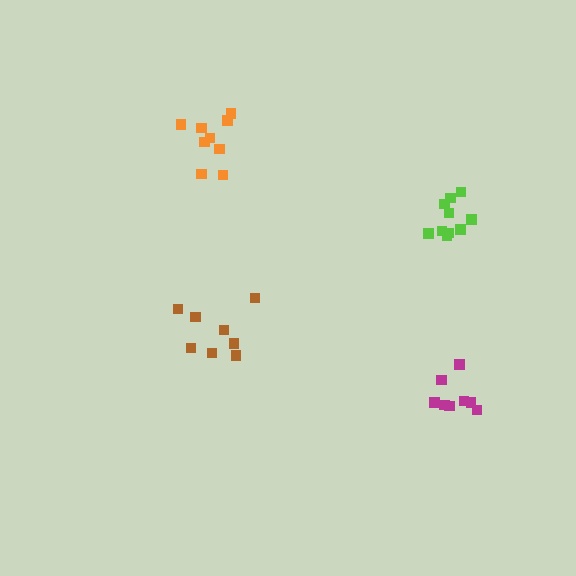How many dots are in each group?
Group 1: 8 dots, Group 2: 9 dots, Group 3: 10 dots, Group 4: 8 dots (35 total).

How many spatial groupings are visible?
There are 4 spatial groupings.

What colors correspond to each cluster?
The clusters are colored: magenta, orange, lime, brown.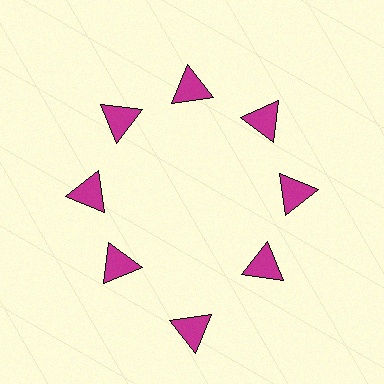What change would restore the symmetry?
The symmetry would be restored by moving it inward, back onto the ring so that all 8 triangles sit at equal angles and equal distance from the center.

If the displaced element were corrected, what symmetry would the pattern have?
It would have 8-fold rotational symmetry — the pattern would map onto itself every 45 degrees.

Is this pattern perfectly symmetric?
No. The 8 magenta triangles are arranged in a ring, but one element near the 6 o'clock position is pushed outward from the center, breaking the 8-fold rotational symmetry.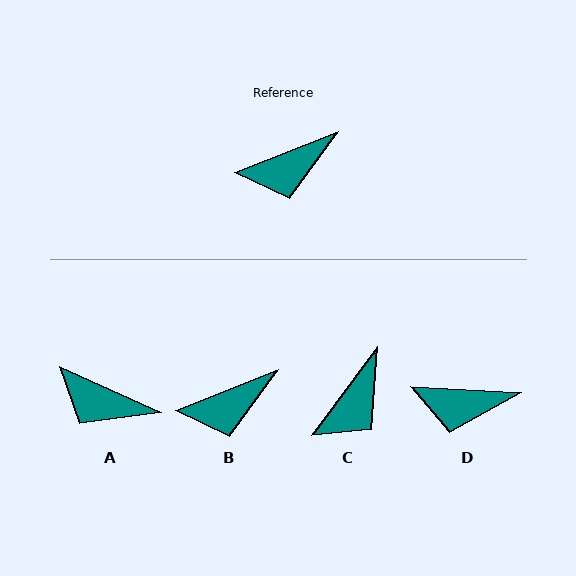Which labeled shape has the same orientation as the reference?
B.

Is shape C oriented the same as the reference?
No, it is off by about 32 degrees.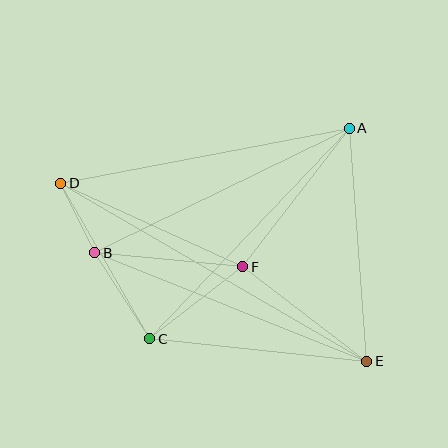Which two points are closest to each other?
Points B and D are closest to each other.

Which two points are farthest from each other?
Points D and E are farthest from each other.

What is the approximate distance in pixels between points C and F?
The distance between C and F is approximately 117 pixels.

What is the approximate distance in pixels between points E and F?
The distance between E and F is approximately 156 pixels.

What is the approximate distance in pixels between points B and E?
The distance between B and E is approximately 293 pixels.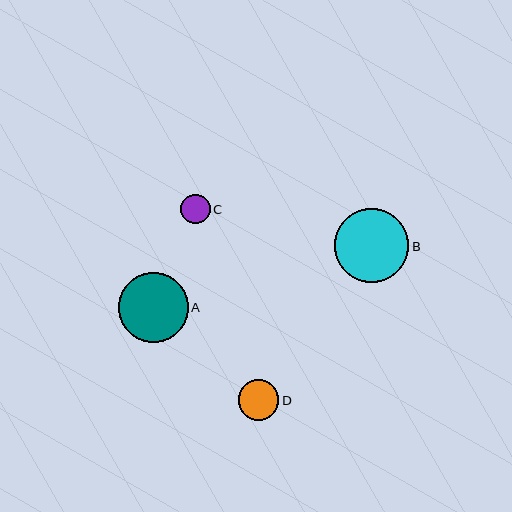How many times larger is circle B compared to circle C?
Circle B is approximately 2.5 times the size of circle C.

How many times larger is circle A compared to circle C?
Circle A is approximately 2.4 times the size of circle C.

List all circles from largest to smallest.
From largest to smallest: B, A, D, C.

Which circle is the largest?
Circle B is the largest with a size of approximately 74 pixels.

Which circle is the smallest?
Circle C is the smallest with a size of approximately 29 pixels.